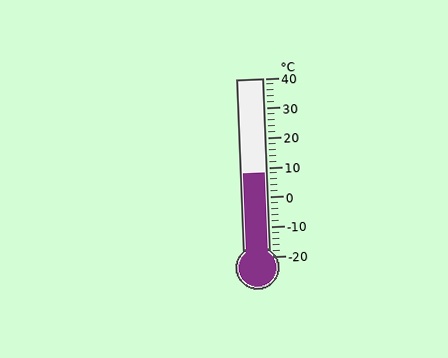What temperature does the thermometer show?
The thermometer shows approximately 8°C.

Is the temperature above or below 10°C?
The temperature is below 10°C.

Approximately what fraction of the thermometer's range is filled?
The thermometer is filled to approximately 45% of its range.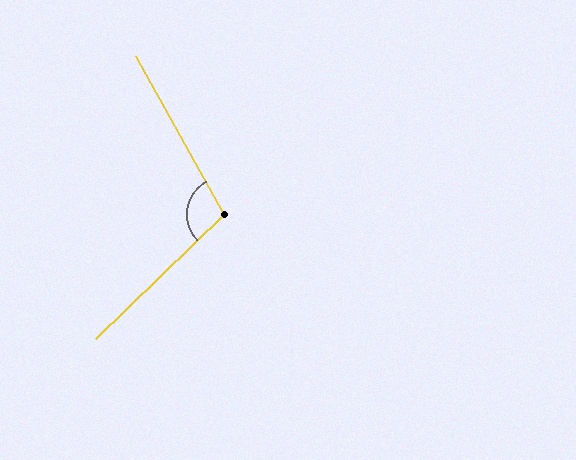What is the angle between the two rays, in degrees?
Approximately 105 degrees.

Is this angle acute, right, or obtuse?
It is obtuse.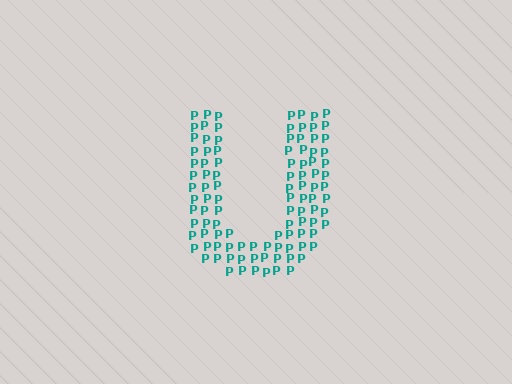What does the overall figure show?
The overall figure shows the letter U.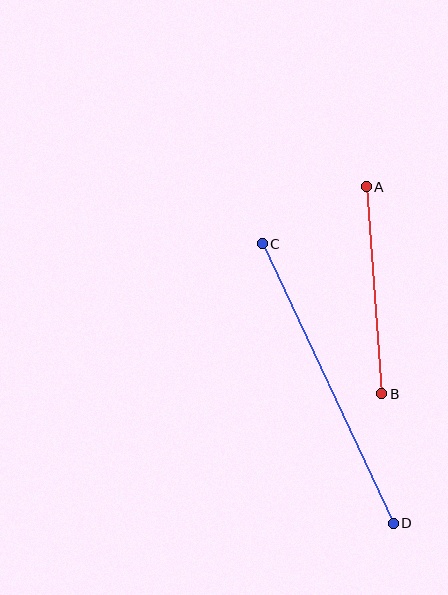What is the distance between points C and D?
The distance is approximately 309 pixels.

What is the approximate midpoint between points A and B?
The midpoint is at approximately (374, 290) pixels.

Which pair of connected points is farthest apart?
Points C and D are farthest apart.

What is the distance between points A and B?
The distance is approximately 208 pixels.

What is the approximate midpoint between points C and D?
The midpoint is at approximately (328, 384) pixels.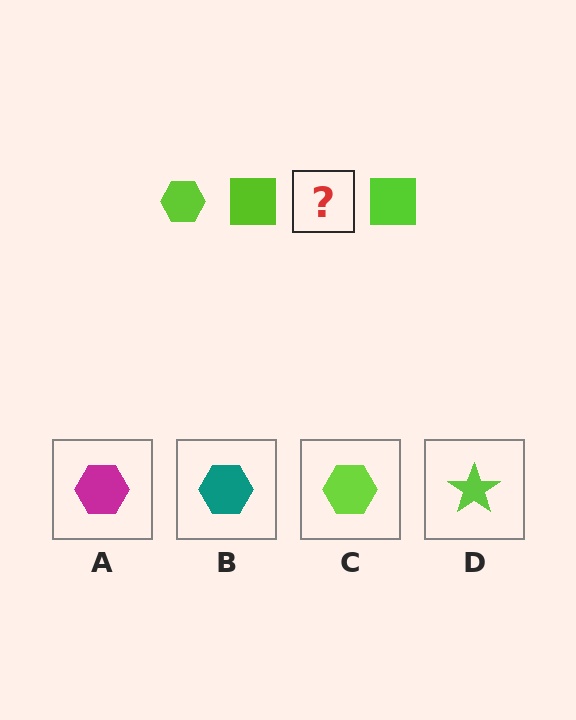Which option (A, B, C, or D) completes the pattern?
C.